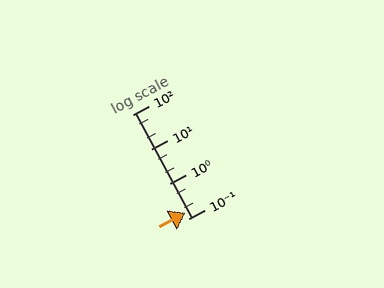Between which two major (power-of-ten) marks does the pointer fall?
The pointer is between 0.1 and 1.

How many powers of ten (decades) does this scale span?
The scale spans 3 decades, from 0.1 to 100.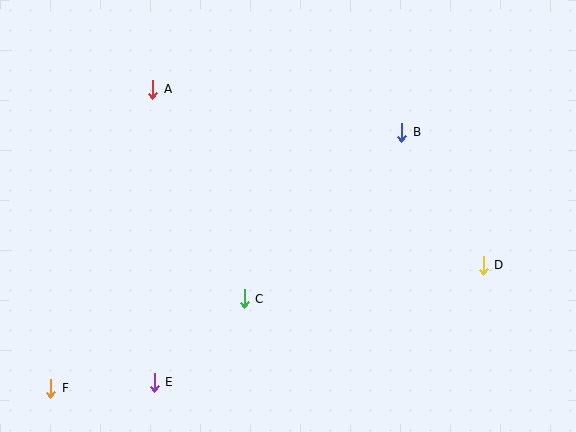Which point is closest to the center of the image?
Point C at (244, 299) is closest to the center.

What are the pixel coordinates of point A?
Point A is at (153, 89).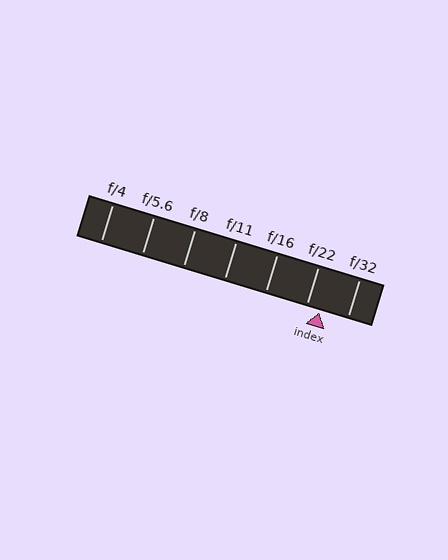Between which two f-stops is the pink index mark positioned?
The index mark is between f/22 and f/32.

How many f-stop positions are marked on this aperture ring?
There are 7 f-stop positions marked.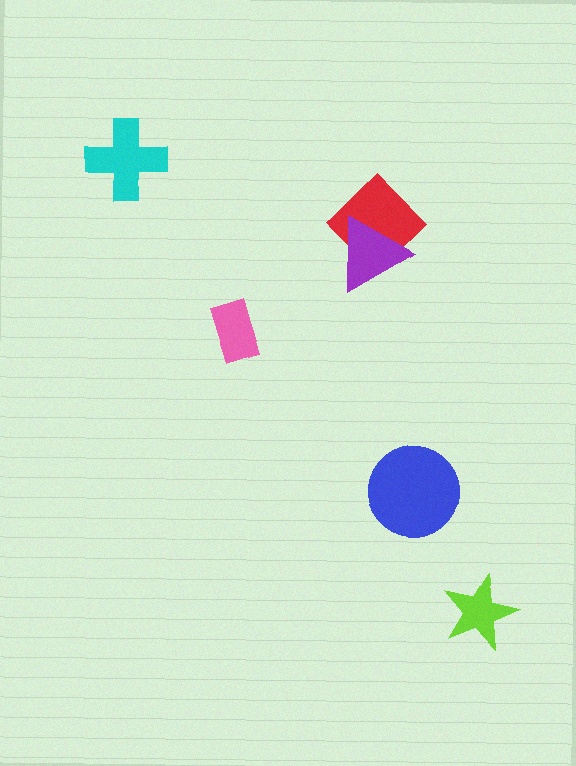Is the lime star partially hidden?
No, no other shape covers it.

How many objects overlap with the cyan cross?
0 objects overlap with the cyan cross.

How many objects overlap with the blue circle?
0 objects overlap with the blue circle.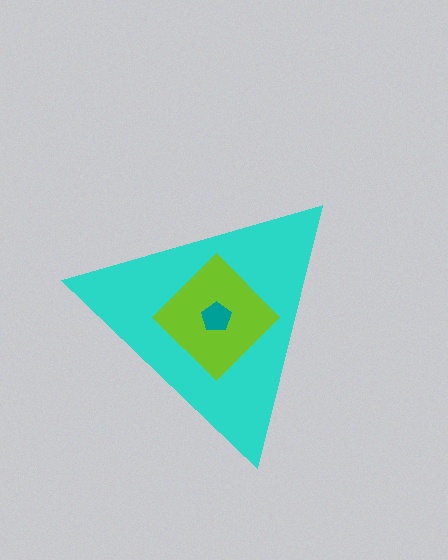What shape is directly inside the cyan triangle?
The lime diamond.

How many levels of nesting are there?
3.